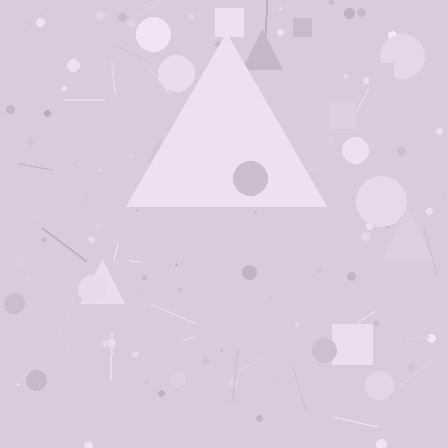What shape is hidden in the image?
A triangle is hidden in the image.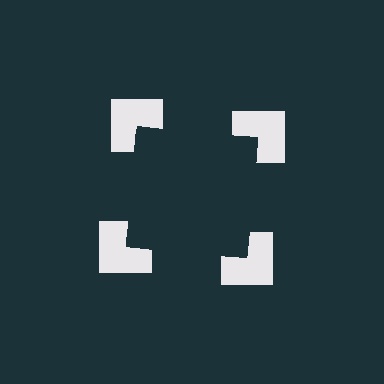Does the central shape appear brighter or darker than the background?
It typically appears slightly darker than the background, even though no actual brightness change is drawn.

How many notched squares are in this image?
There are 4 — one at each vertex of the illusory square.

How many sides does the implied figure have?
4 sides.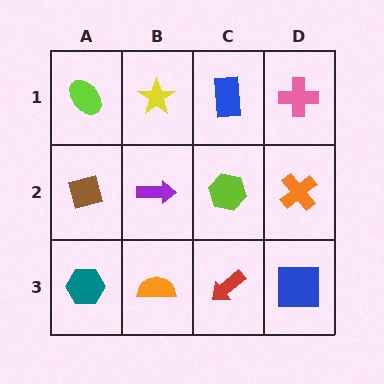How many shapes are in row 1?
4 shapes.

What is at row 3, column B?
An orange semicircle.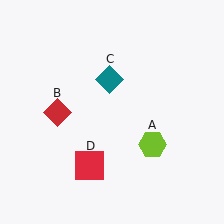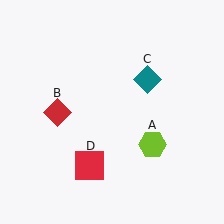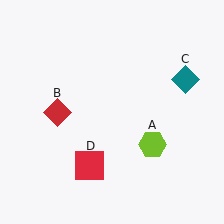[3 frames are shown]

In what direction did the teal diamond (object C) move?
The teal diamond (object C) moved right.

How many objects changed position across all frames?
1 object changed position: teal diamond (object C).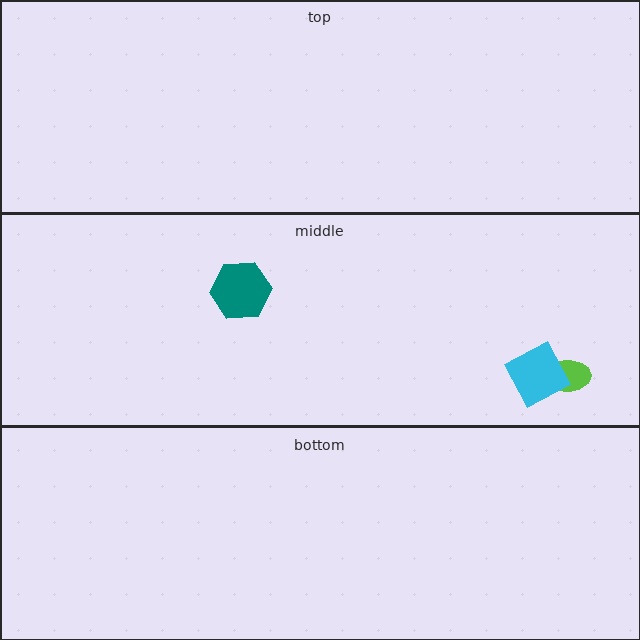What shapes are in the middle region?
The teal hexagon, the lime ellipse, the cyan square.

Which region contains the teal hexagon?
The middle region.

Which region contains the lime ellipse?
The middle region.